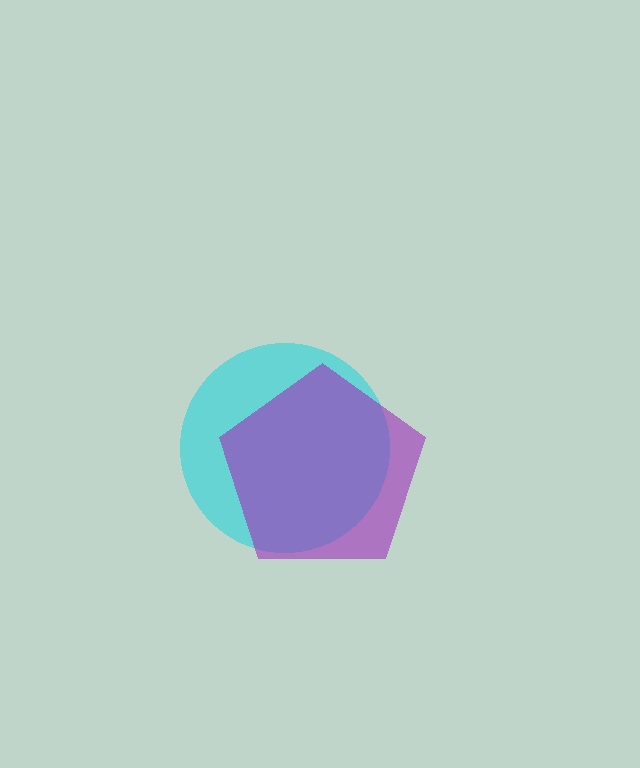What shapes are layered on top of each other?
The layered shapes are: a cyan circle, a purple pentagon.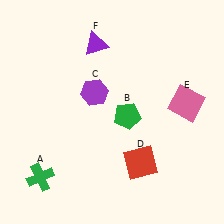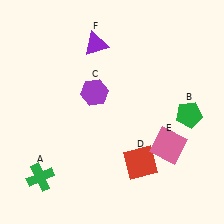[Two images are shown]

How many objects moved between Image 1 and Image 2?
2 objects moved between the two images.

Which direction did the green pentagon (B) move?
The green pentagon (B) moved right.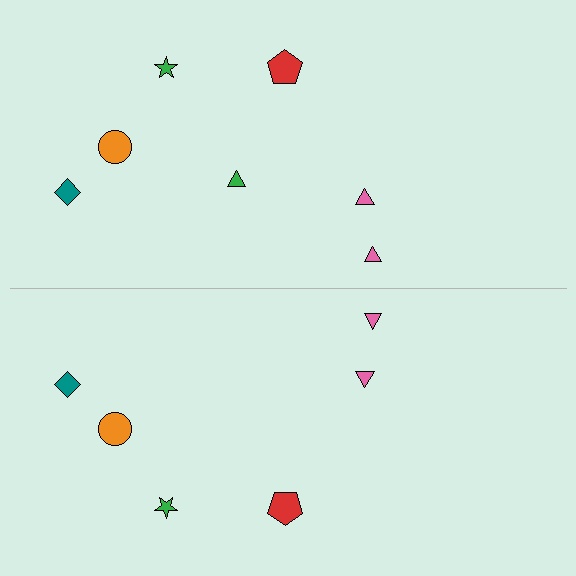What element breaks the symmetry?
A green triangle is missing from the bottom side.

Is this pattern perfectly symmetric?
No, the pattern is not perfectly symmetric. A green triangle is missing from the bottom side.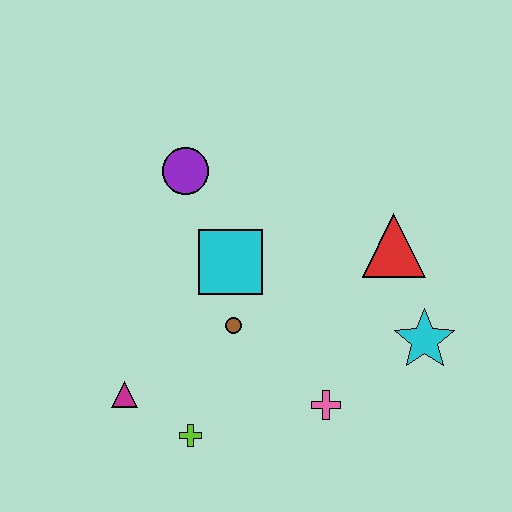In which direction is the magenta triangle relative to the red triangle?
The magenta triangle is to the left of the red triangle.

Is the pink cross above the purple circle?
No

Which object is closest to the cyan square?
The brown circle is closest to the cyan square.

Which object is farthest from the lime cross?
The red triangle is farthest from the lime cross.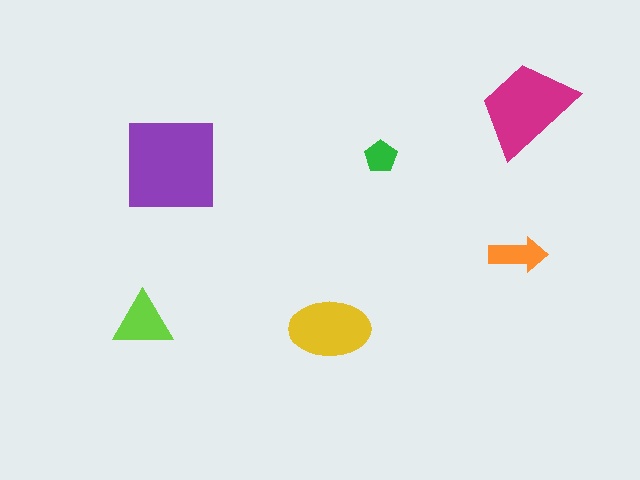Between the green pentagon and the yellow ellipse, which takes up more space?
The yellow ellipse.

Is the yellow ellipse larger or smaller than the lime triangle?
Larger.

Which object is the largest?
The purple square.